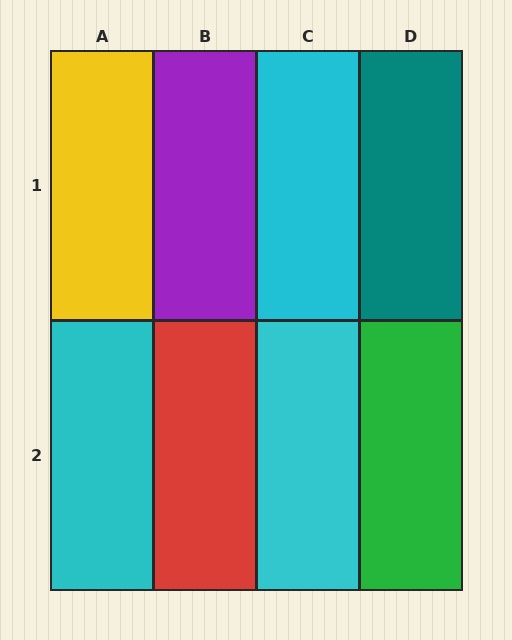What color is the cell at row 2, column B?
Red.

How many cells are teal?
1 cell is teal.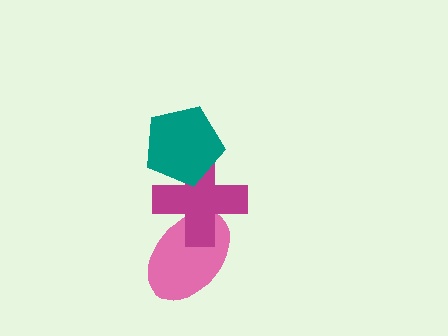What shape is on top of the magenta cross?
The teal pentagon is on top of the magenta cross.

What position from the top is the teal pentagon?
The teal pentagon is 1st from the top.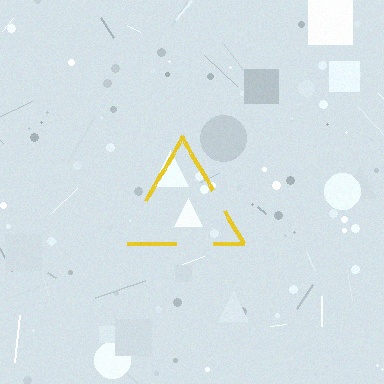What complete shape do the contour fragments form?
The contour fragments form a triangle.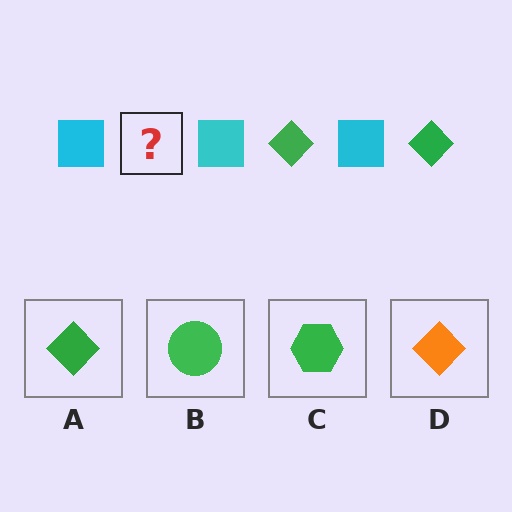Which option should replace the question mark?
Option A.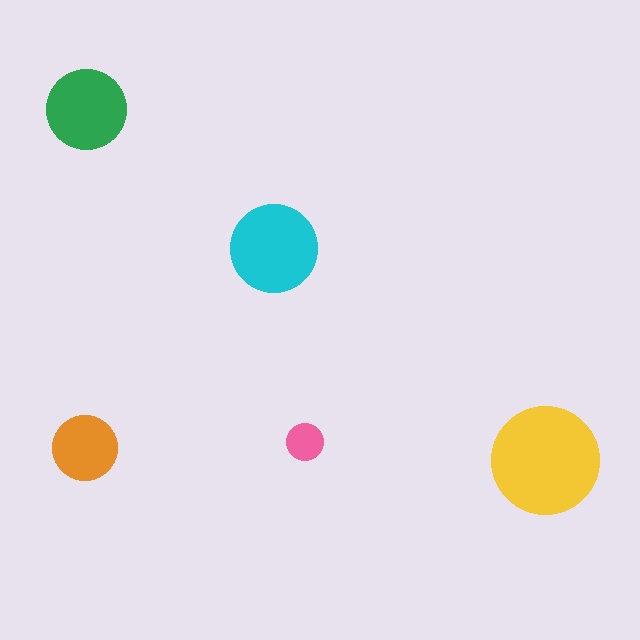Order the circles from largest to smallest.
the yellow one, the cyan one, the green one, the orange one, the pink one.